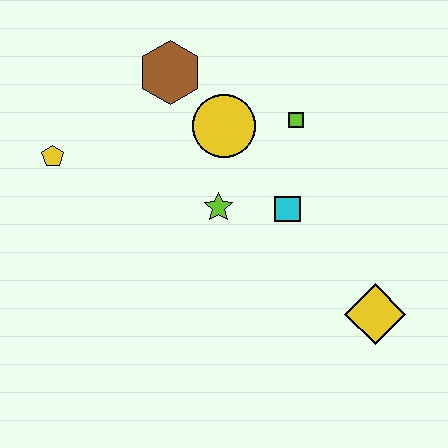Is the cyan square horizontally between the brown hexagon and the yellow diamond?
Yes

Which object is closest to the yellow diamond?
The cyan square is closest to the yellow diamond.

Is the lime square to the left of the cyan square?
No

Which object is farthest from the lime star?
The yellow diamond is farthest from the lime star.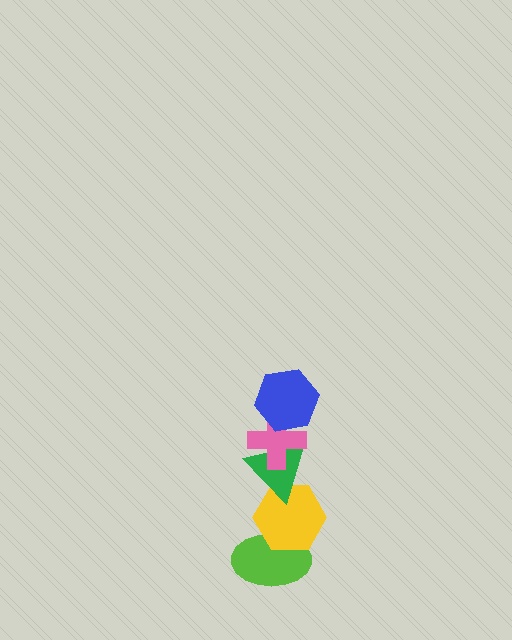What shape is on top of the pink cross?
The blue hexagon is on top of the pink cross.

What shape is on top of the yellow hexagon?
The green triangle is on top of the yellow hexagon.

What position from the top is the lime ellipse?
The lime ellipse is 5th from the top.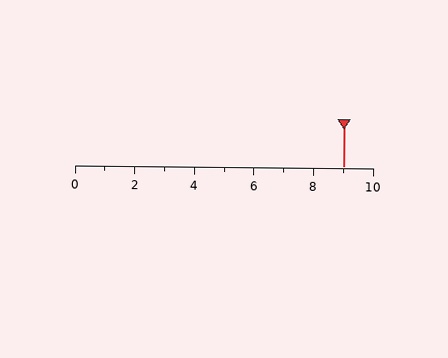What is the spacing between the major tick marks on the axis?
The major ticks are spaced 2 apart.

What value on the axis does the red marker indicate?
The marker indicates approximately 9.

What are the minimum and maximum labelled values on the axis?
The axis runs from 0 to 10.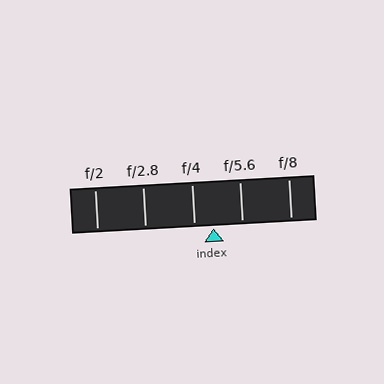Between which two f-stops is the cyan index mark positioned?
The index mark is between f/4 and f/5.6.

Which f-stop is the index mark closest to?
The index mark is closest to f/4.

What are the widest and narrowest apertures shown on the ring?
The widest aperture shown is f/2 and the narrowest is f/8.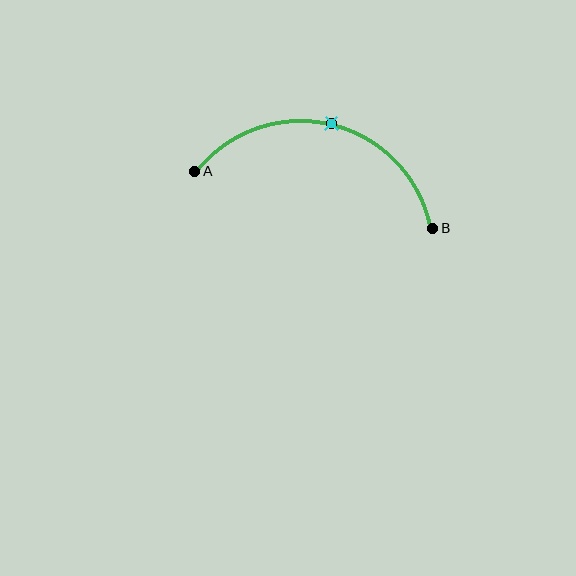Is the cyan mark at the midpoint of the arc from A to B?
Yes. The cyan mark lies on the arc at equal arc-length from both A and B — it is the arc midpoint.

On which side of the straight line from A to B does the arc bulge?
The arc bulges above the straight line connecting A and B.